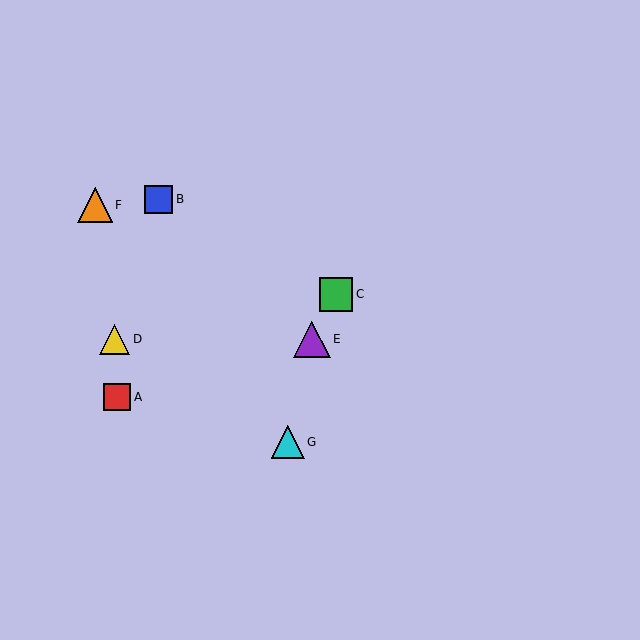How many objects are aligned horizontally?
2 objects (D, E) are aligned horizontally.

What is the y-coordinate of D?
Object D is at y≈339.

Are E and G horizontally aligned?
No, E is at y≈339 and G is at y≈442.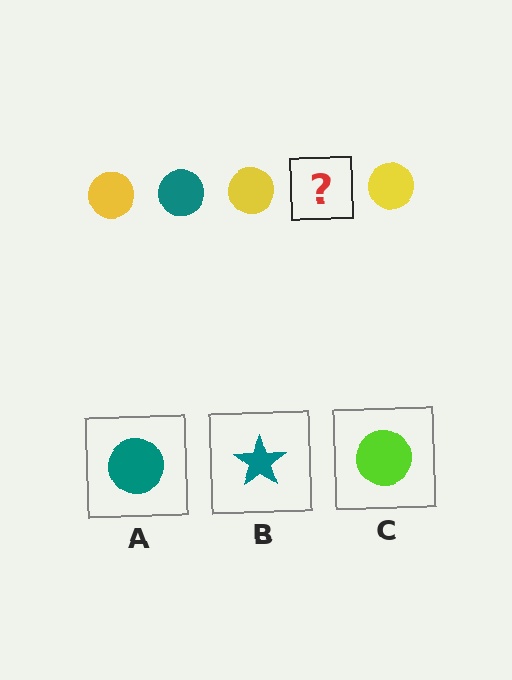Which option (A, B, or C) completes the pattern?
A.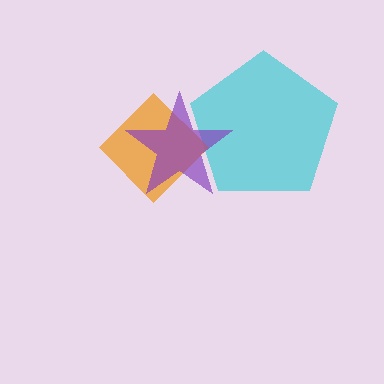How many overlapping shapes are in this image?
There are 3 overlapping shapes in the image.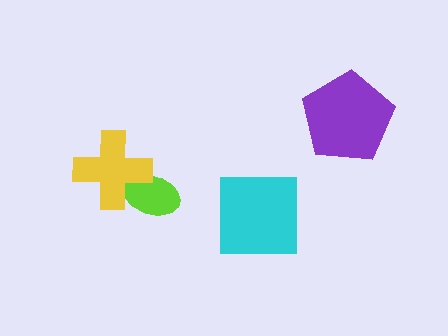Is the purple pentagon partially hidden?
No, no other shape covers it.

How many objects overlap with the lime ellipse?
1 object overlaps with the lime ellipse.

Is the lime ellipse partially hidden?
Yes, it is partially covered by another shape.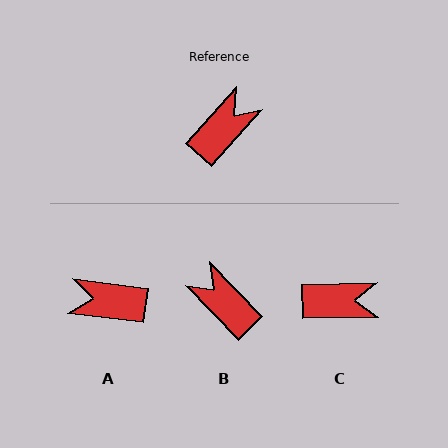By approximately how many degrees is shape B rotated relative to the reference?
Approximately 86 degrees counter-clockwise.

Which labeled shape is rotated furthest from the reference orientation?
A, about 125 degrees away.